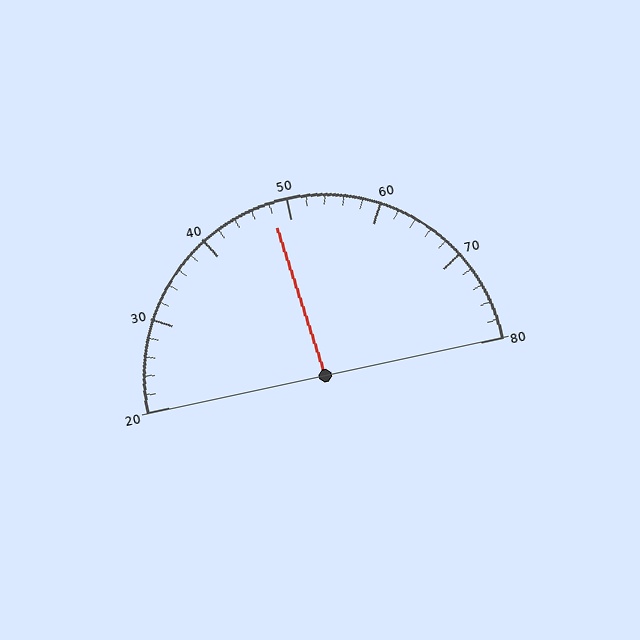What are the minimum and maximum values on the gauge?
The gauge ranges from 20 to 80.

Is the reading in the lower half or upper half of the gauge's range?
The reading is in the lower half of the range (20 to 80).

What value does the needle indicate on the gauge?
The needle indicates approximately 48.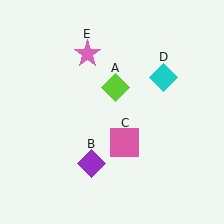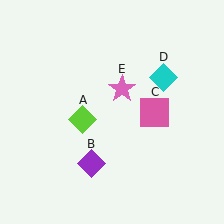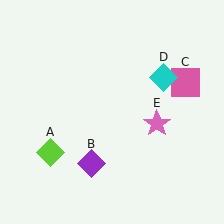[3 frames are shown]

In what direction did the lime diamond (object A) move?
The lime diamond (object A) moved down and to the left.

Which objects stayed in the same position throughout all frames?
Purple diamond (object B) and cyan diamond (object D) remained stationary.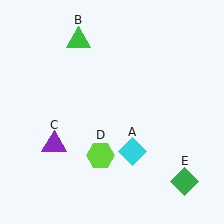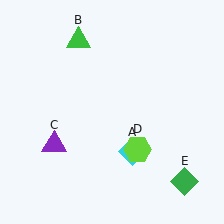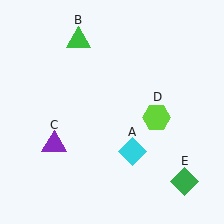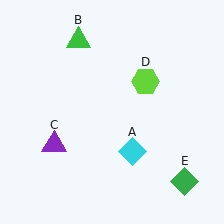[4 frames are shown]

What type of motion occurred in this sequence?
The lime hexagon (object D) rotated counterclockwise around the center of the scene.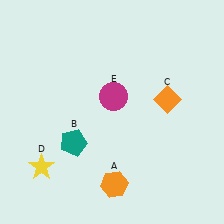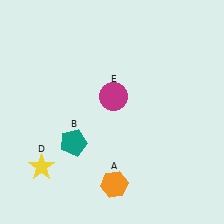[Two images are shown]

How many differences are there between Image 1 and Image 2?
There is 1 difference between the two images.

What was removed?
The orange diamond (C) was removed in Image 2.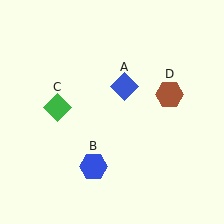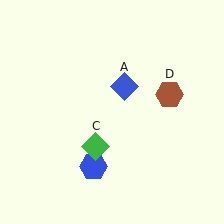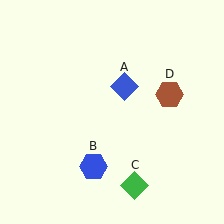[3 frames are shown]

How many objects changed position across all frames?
1 object changed position: green diamond (object C).